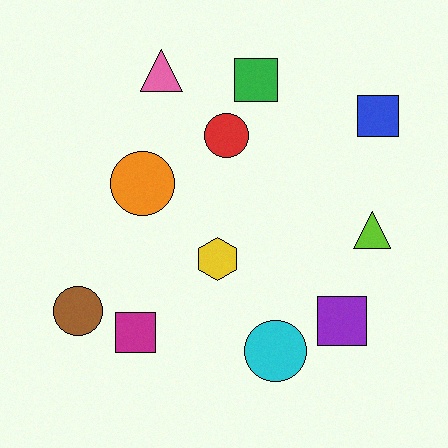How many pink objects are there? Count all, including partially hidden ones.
There is 1 pink object.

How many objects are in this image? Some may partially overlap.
There are 11 objects.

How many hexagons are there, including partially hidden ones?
There is 1 hexagon.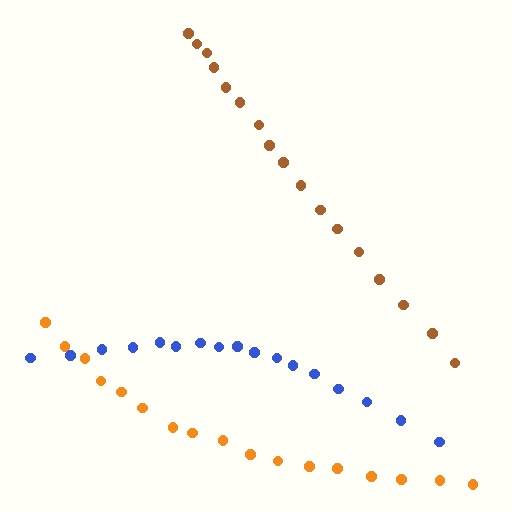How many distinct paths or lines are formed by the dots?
There are 3 distinct paths.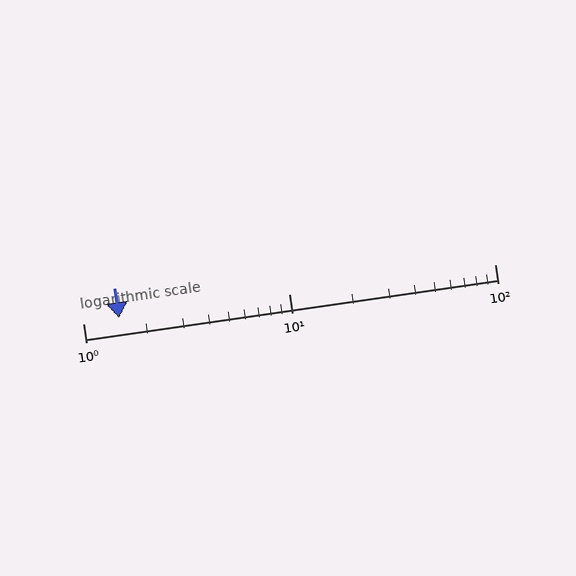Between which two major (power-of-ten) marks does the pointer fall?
The pointer is between 1 and 10.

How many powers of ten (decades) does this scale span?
The scale spans 2 decades, from 1 to 100.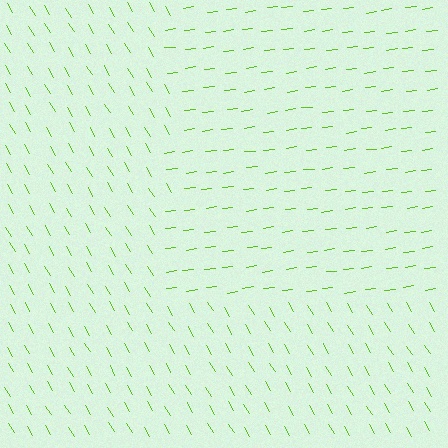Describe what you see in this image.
The image is filled with small lime line segments. A rectangle region in the image has lines oriented differently from the surrounding lines, creating a visible texture boundary.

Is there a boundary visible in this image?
Yes, there is a texture boundary formed by a change in line orientation.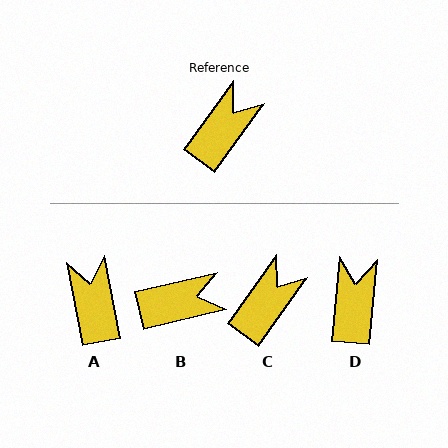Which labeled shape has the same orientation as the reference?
C.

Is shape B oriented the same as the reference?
No, it is off by about 41 degrees.